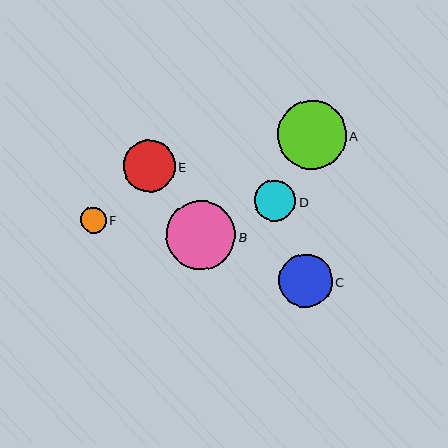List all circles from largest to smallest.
From largest to smallest: B, A, C, E, D, F.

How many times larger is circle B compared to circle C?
Circle B is approximately 1.3 times the size of circle C.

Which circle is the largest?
Circle B is the largest with a size of approximately 70 pixels.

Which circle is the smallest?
Circle F is the smallest with a size of approximately 26 pixels.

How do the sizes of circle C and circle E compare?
Circle C and circle E are approximately the same size.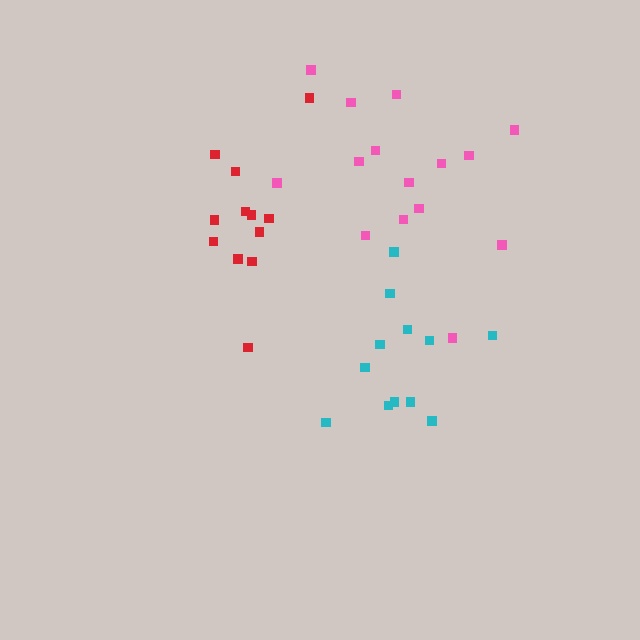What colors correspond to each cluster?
The clusters are colored: red, pink, cyan.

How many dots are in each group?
Group 1: 12 dots, Group 2: 15 dots, Group 3: 12 dots (39 total).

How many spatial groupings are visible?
There are 3 spatial groupings.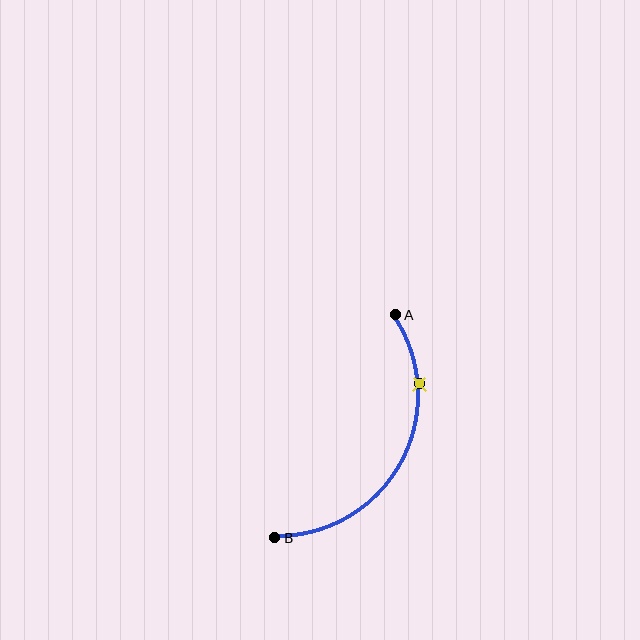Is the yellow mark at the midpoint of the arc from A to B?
No. The yellow mark lies on the arc but is closer to endpoint A. The arc midpoint would be at the point on the curve equidistant along the arc from both A and B.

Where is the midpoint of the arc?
The arc midpoint is the point on the curve farthest from the straight line joining A and B. It sits to the right of that line.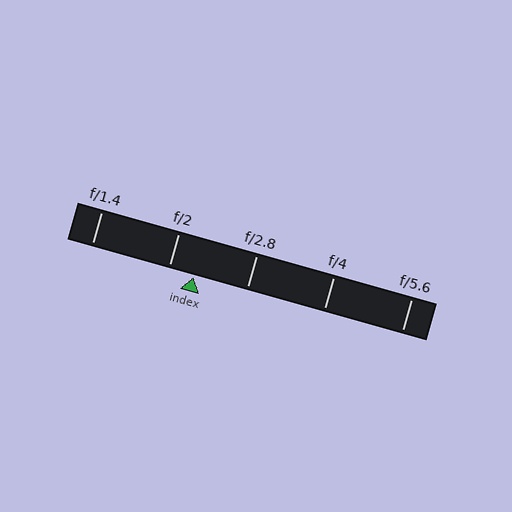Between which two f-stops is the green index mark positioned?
The index mark is between f/2 and f/2.8.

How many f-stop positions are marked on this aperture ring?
There are 5 f-stop positions marked.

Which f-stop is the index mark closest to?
The index mark is closest to f/2.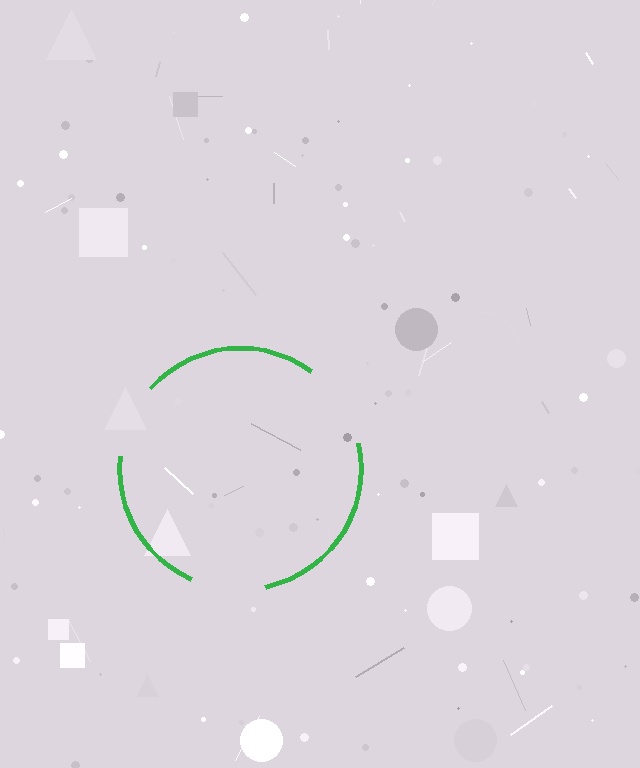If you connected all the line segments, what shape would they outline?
They would outline a circle.